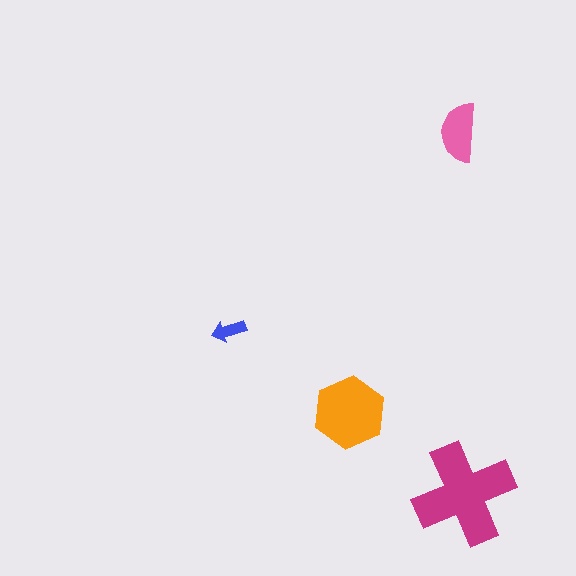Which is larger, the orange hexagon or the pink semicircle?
The orange hexagon.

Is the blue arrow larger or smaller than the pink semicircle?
Smaller.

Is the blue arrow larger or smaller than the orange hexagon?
Smaller.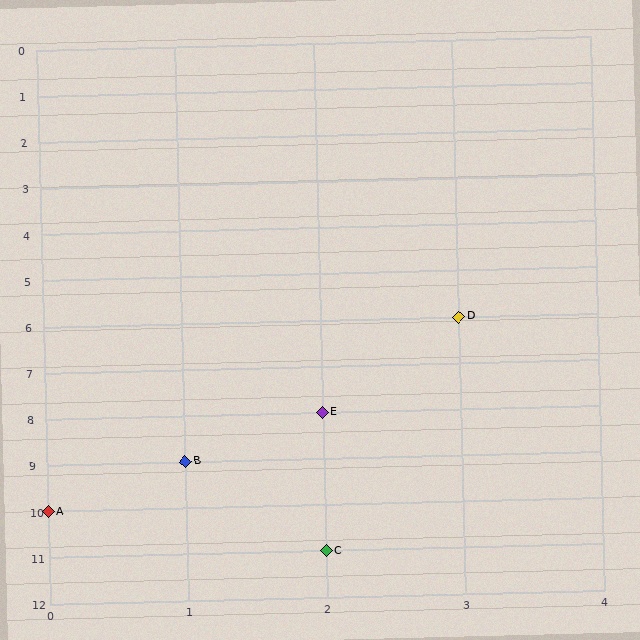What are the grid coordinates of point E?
Point E is at grid coordinates (2, 8).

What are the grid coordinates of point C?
Point C is at grid coordinates (2, 11).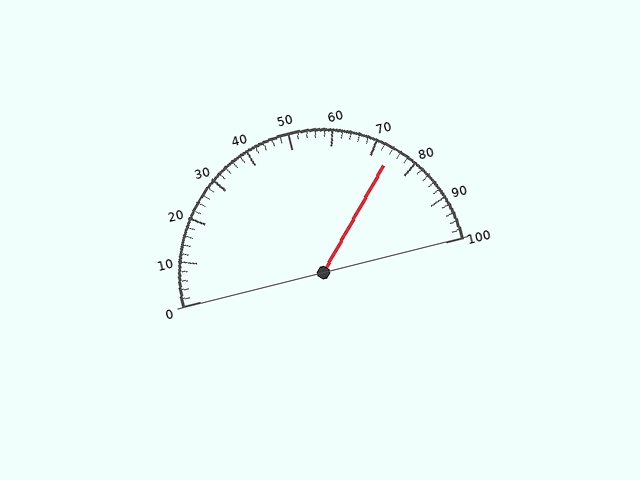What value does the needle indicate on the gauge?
The needle indicates approximately 74.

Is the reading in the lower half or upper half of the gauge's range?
The reading is in the upper half of the range (0 to 100).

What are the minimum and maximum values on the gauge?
The gauge ranges from 0 to 100.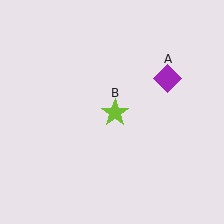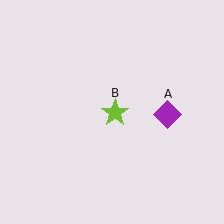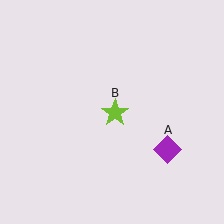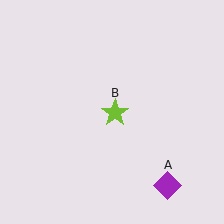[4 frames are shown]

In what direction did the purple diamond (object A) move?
The purple diamond (object A) moved down.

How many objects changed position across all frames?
1 object changed position: purple diamond (object A).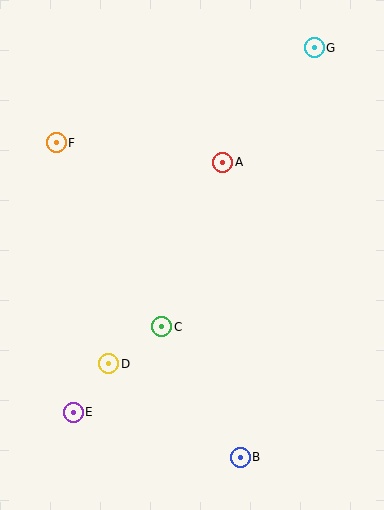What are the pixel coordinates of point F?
Point F is at (56, 143).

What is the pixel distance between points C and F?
The distance between C and F is 212 pixels.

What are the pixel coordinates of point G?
Point G is at (314, 48).